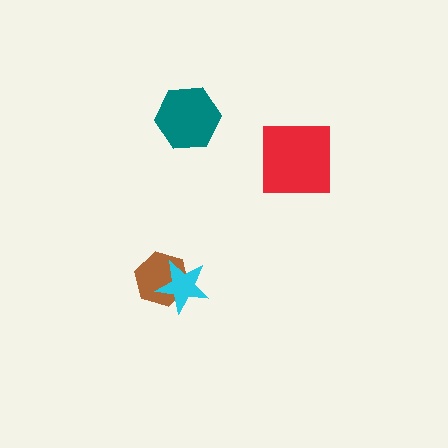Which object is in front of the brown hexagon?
The cyan star is in front of the brown hexagon.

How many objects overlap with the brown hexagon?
1 object overlaps with the brown hexagon.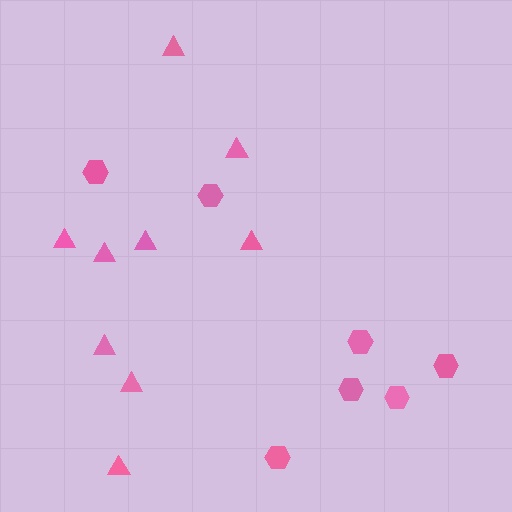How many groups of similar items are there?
There are 2 groups: one group of hexagons (7) and one group of triangles (9).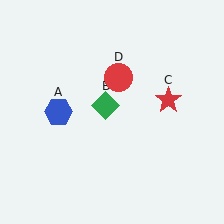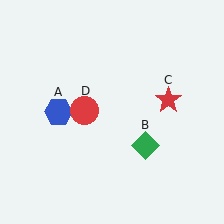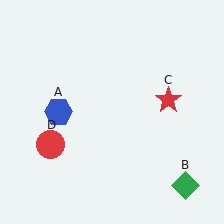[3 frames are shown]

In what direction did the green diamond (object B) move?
The green diamond (object B) moved down and to the right.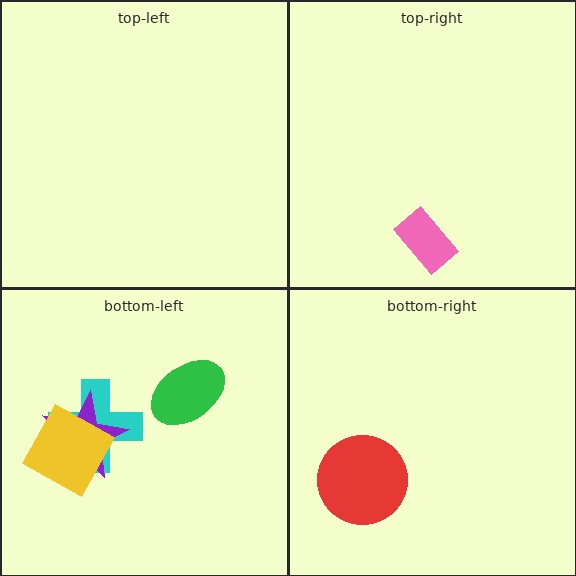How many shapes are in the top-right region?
1.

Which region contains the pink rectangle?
The top-right region.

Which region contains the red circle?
The bottom-right region.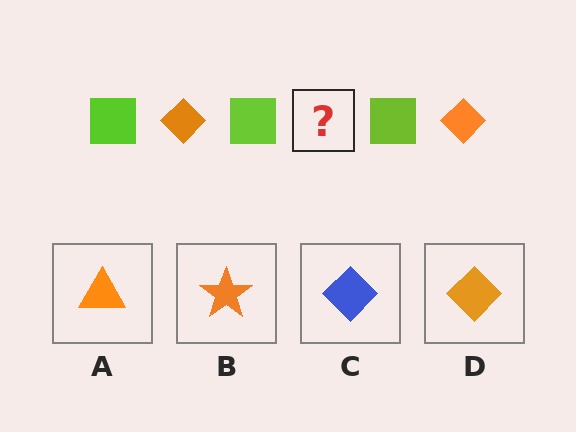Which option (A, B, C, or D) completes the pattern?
D.